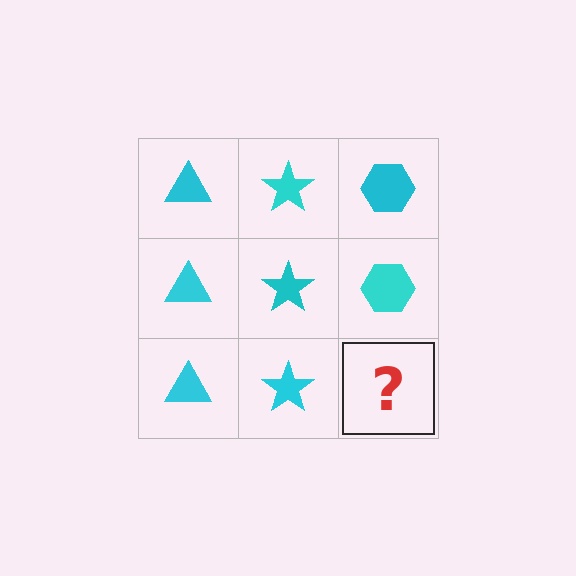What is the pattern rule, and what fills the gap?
The rule is that each column has a consistent shape. The gap should be filled with a cyan hexagon.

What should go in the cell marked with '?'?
The missing cell should contain a cyan hexagon.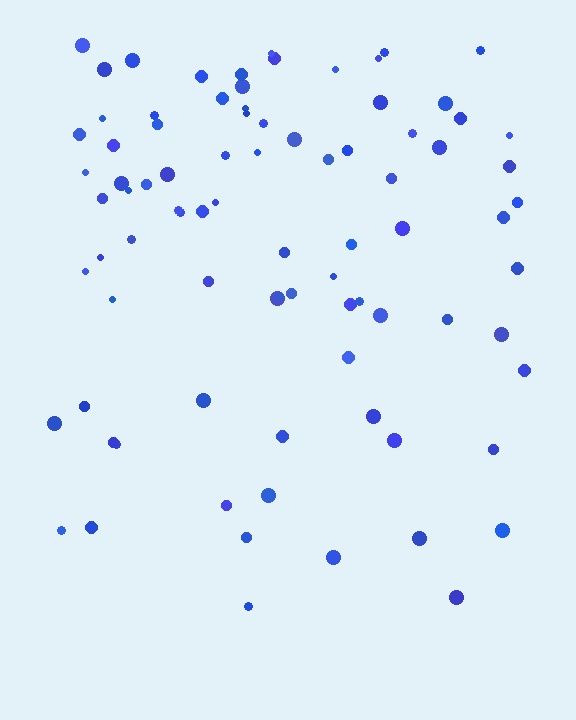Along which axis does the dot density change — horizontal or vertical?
Vertical.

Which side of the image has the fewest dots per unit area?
The bottom.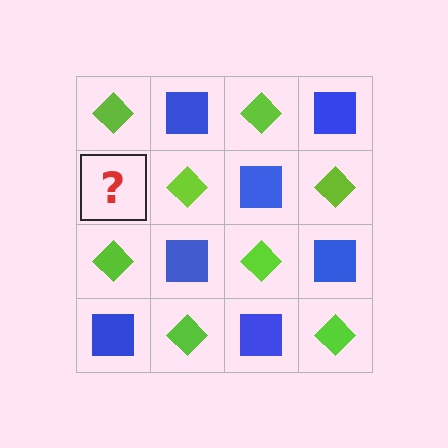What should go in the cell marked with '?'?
The missing cell should contain a blue square.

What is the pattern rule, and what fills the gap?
The rule is that it alternates lime diamond and blue square in a checkerboard pattern. The gap should be filled with a blue square.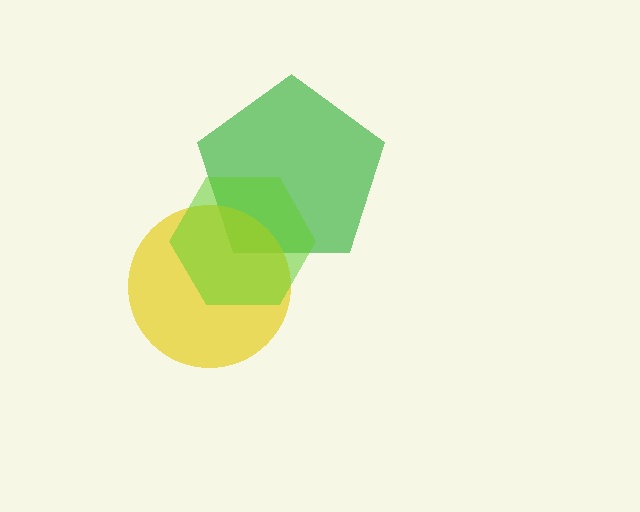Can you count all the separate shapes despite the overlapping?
Yes, there are 3 separate shapes.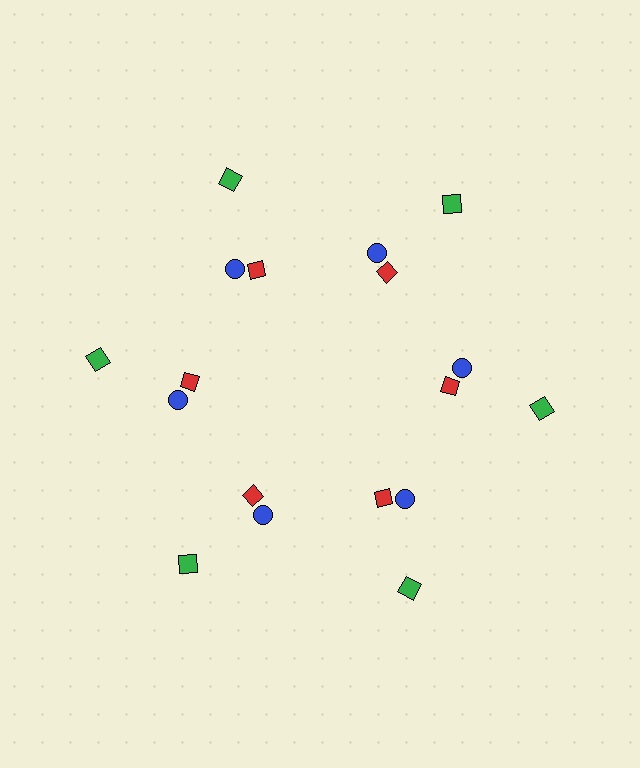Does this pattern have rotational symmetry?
Yes, this pattern has 6-fold rotational symmetry. It looks the same after rotating 60 degrees around the center.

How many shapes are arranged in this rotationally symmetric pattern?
There are 18 shapes, arranged in 6 groups of 3.